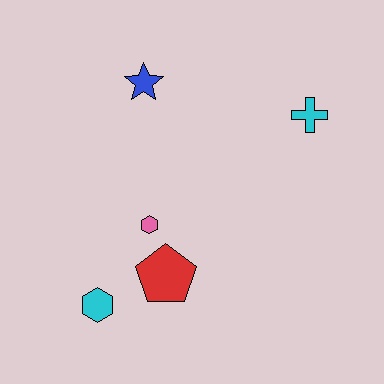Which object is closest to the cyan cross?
The blue star is closest to the cyan cross.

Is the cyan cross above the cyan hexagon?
Yes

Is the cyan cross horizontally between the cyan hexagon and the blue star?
No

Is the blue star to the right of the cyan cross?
No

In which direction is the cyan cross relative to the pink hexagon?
The cyan cross is to the right of the pink hexagon.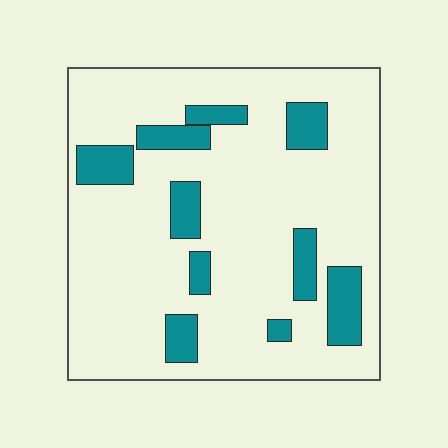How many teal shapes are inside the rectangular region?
10.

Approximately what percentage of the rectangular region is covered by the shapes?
Approximately 15%.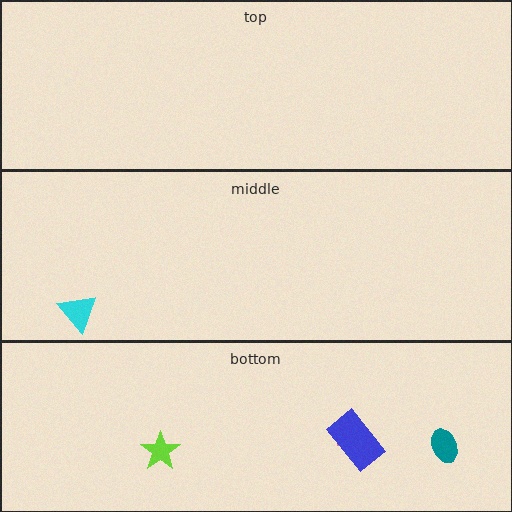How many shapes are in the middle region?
1.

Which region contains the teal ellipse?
The bottom region.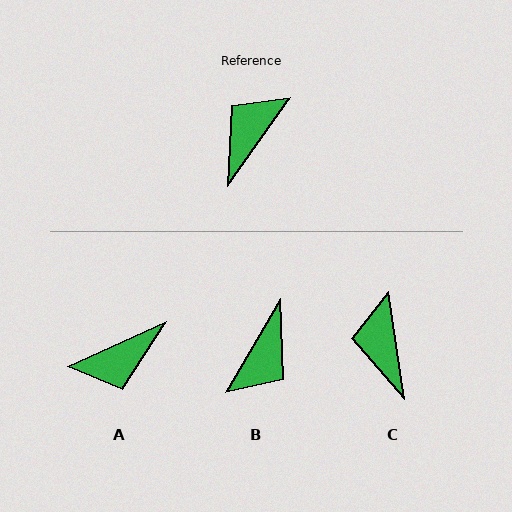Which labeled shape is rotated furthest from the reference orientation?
B, about 175 degrees away.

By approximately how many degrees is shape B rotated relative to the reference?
Approximately 175 degrees clockwise.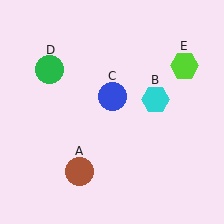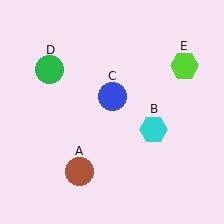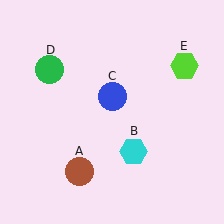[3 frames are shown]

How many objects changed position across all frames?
1 object changed position: cyan hexagon (object B).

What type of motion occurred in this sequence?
The cyan hexagon (object B) rotated clockwise around the center of the scene.